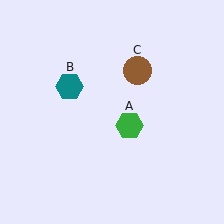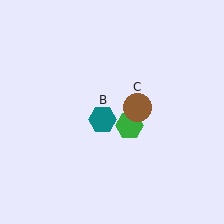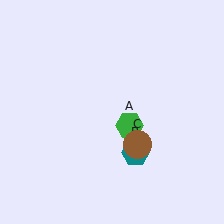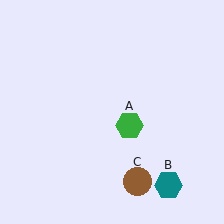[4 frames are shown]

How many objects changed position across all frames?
2 objects changed position: teal hexagon (object B), brown circle (object C).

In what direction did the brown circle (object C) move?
The brown circle (object C) moved down.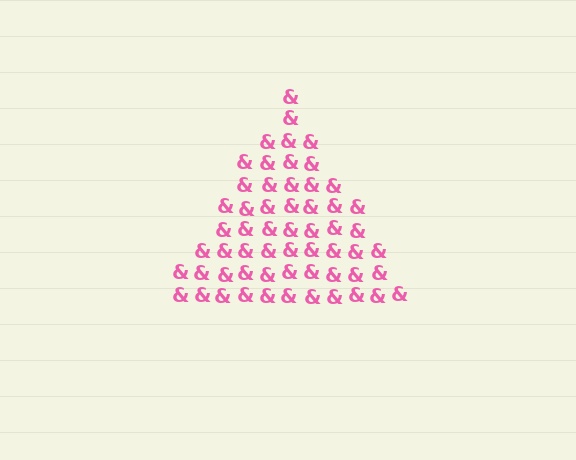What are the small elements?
The small elements are ampersands.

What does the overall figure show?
The overall figure shows a triangle.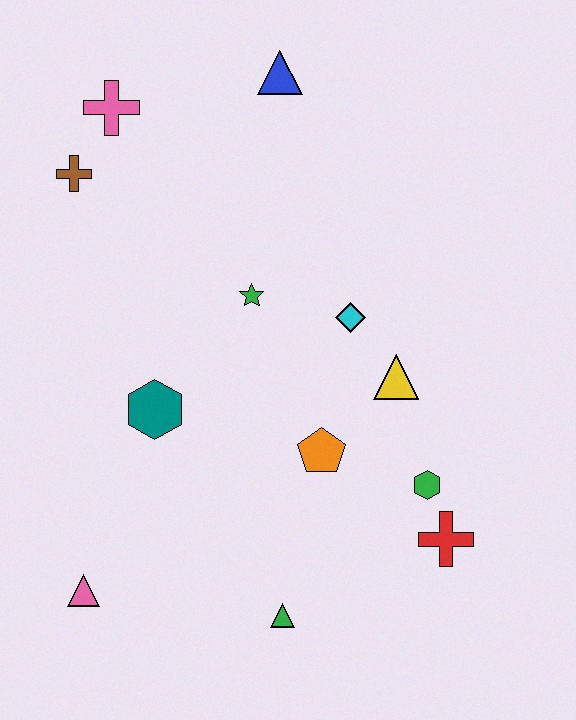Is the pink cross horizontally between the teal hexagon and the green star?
No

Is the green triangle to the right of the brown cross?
Yes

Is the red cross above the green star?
No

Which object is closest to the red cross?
The green hexagon is closest to the red cross.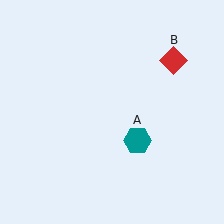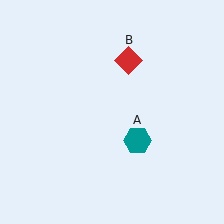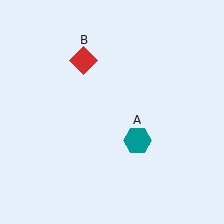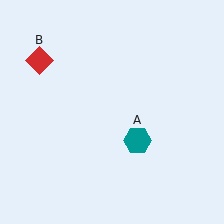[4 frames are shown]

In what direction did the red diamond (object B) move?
The red diamond (object B) moved left.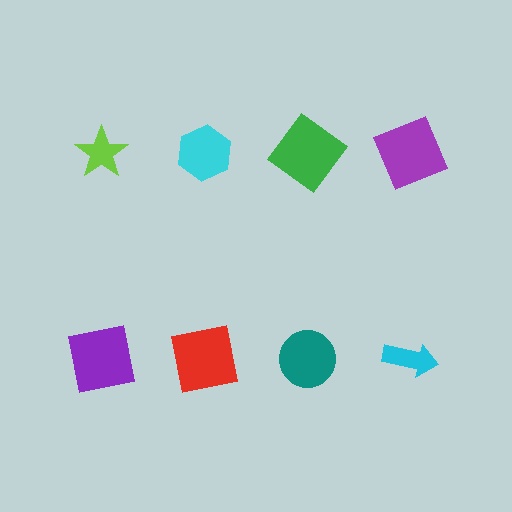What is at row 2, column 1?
A purple square.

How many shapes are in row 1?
4 shapes.